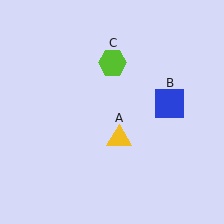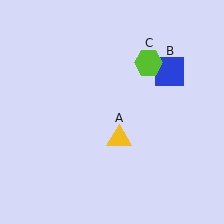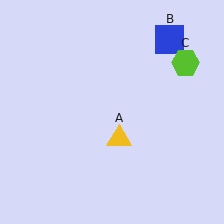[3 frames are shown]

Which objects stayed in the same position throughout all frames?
Yellow triangle (object A) remained stationary.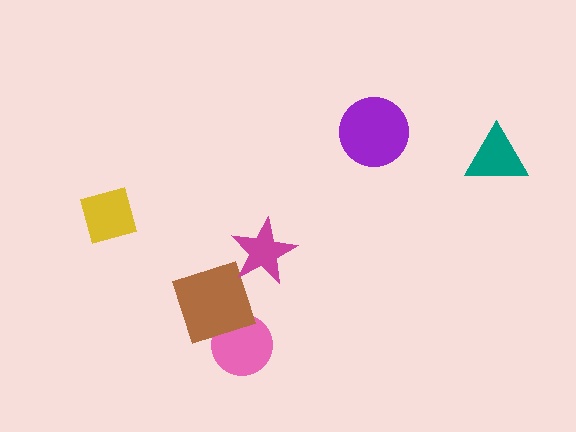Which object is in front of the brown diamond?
The magenta star is in front of the brown diamond.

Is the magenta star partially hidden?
No, no other shape covers it.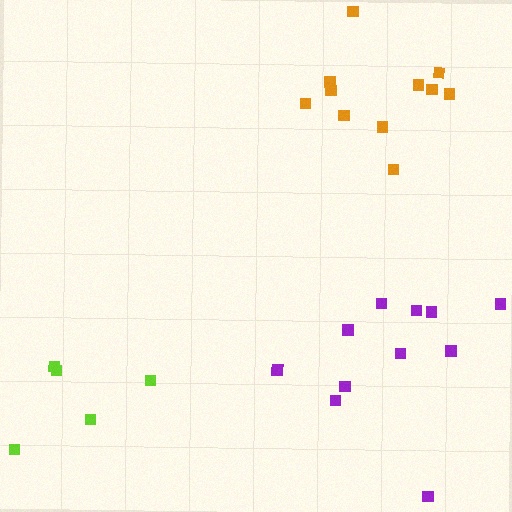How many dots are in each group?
Group 1: 5 dots, Group 2: 11 dots, Group 3: 11 dots (27 total).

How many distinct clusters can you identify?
There are 3 distinct clusters.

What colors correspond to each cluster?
The clusters are colored: lime, purple, orange.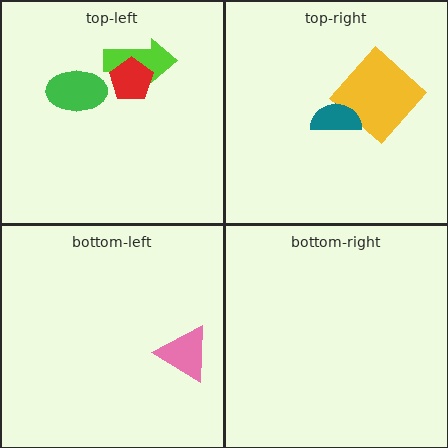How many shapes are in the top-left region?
3.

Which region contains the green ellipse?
The top-left region.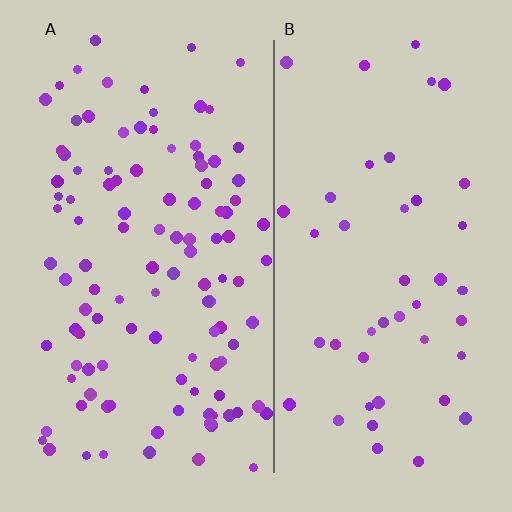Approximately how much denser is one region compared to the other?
Approximately 2.4× — region A over region B.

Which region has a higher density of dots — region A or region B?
A (the left).